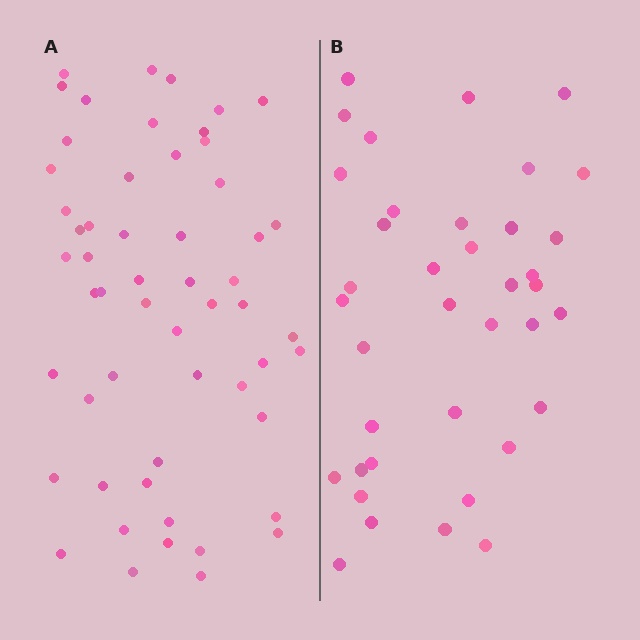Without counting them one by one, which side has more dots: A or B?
Region A (the left region) has more dots.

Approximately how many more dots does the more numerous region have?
Region A has approximately 15 more dots than region B.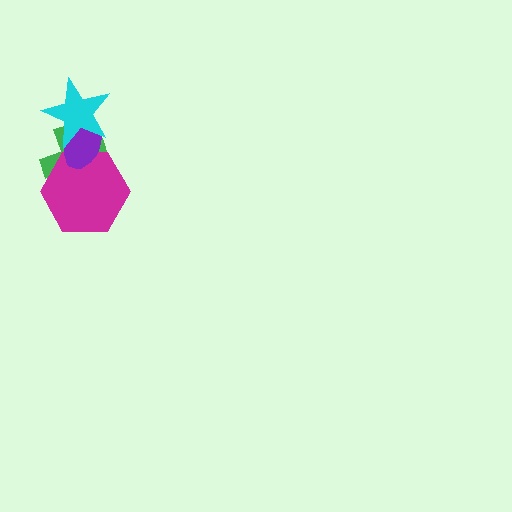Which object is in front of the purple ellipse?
The cyan star is in front of the purple ellipse.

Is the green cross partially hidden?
Yes, it is partially covered by another shape.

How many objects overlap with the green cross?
3 objects overlap with the green cross.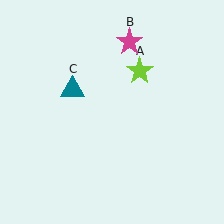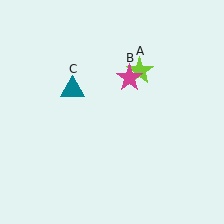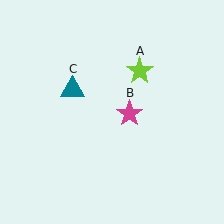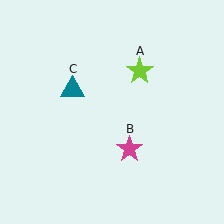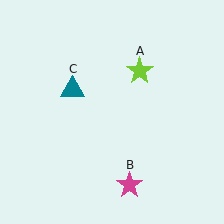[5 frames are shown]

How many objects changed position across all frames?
1 object changed position: magenta star (object B).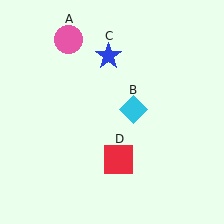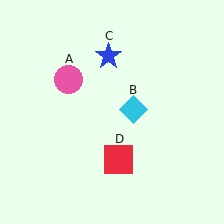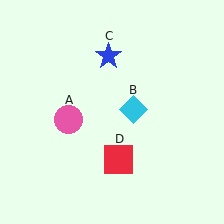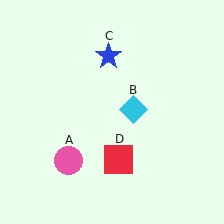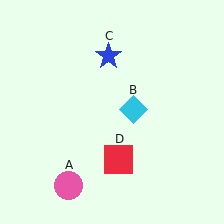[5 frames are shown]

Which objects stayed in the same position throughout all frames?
Cyan diamond (object B) and blue star (object C) and red square (object D) remained stationary.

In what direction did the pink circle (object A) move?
The pink circle (object A) moved down.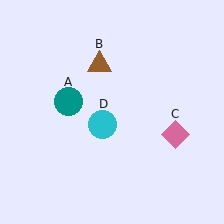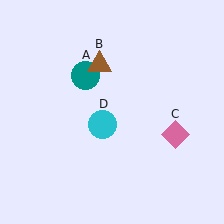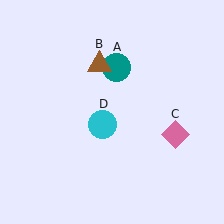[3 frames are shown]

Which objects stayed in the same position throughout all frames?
Brown triangle (object B) and pink diamond (object C) and cyan circle (object D) remained stationary.